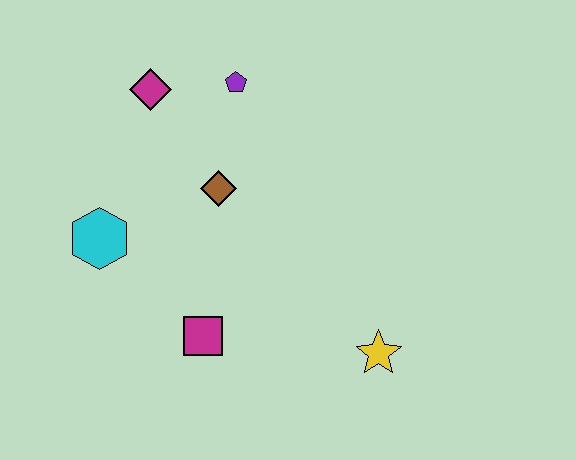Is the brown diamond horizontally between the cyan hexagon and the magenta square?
No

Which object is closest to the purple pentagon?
The magenta diamond is closest to the purple pentagon.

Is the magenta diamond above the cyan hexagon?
Yes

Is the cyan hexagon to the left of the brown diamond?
Yes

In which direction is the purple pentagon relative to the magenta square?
The purple pentagon is above the magenta square.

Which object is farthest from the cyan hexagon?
The yellow star is farthest from the cyan hexagon.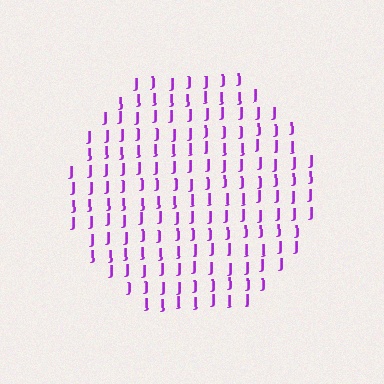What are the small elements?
The small elements are letter J's.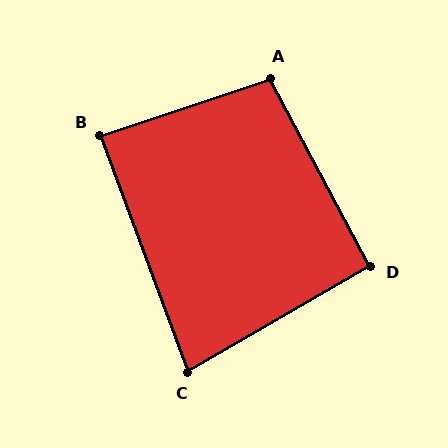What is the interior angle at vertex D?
Approximately 92 degrees (approximately right).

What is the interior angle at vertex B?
Approximately 88 degrees (approximately right).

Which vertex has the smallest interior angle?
C, at approximately 80 degrees.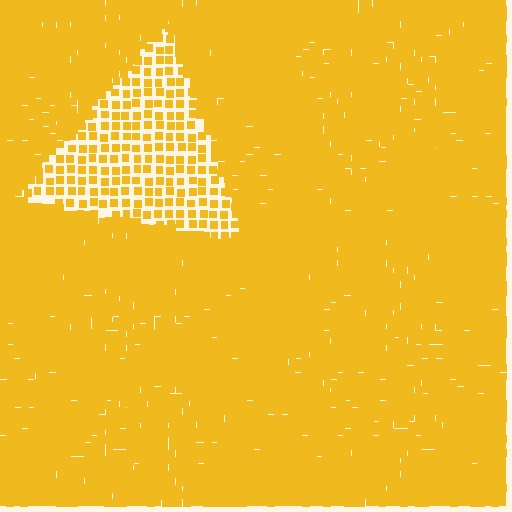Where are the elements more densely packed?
The elements are more densely packed outside the triangle boundary.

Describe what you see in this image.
The image contains small yellow elements arranged at two different densities. A triangle-shaped region is visible where the elements are less densely packed than the surrounding area.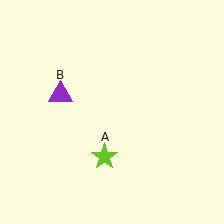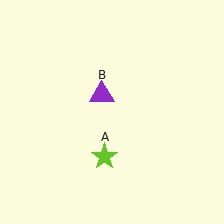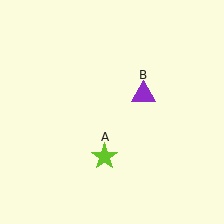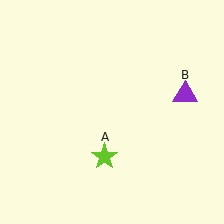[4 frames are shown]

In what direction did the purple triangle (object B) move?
The purple triangle (object B) moved right.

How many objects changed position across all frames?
1 object changed position: purple triangle (object B).